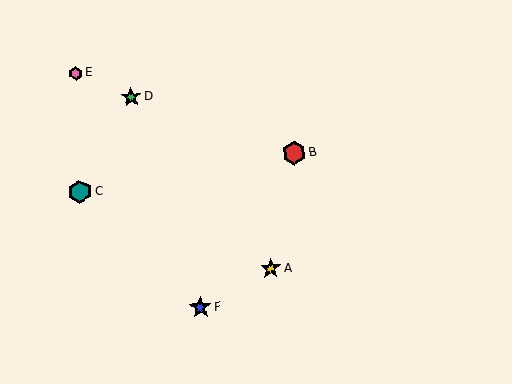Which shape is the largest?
The red hexagon (labeled B) is the largest.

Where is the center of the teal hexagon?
The center of the teal hexagon is at (80, 192).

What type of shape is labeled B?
Shape B is a red hexagon.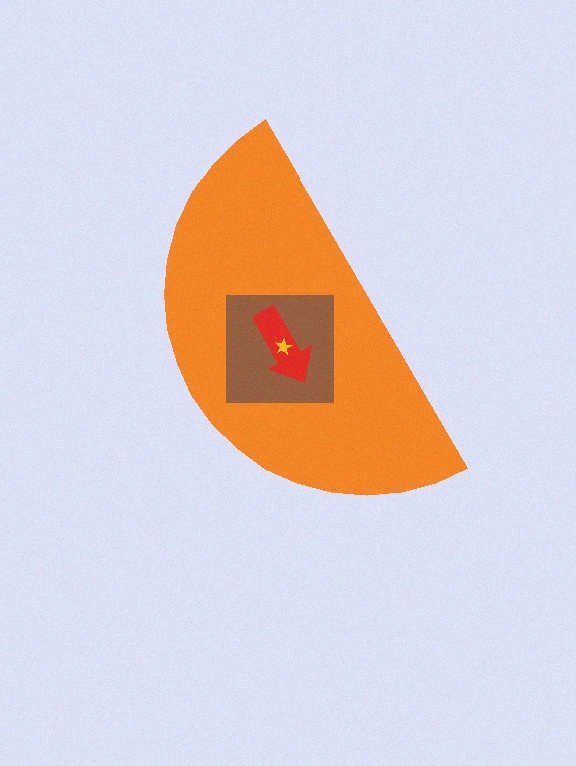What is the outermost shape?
The orange semicircle.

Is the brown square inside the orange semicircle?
Yes.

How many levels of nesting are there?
4.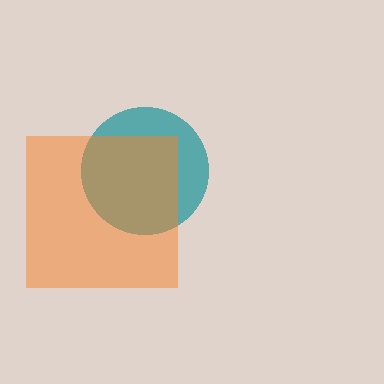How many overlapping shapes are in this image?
There are 2 overlapping shapes in the image.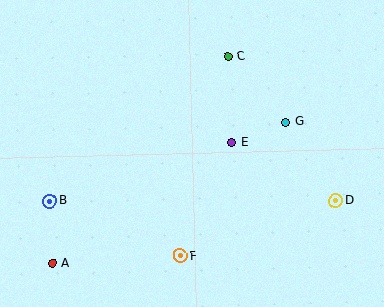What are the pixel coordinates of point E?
Point E is at (231, 142).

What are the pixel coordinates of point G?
Point G is at (286, 122).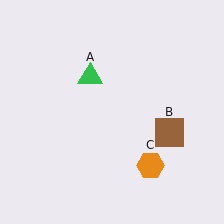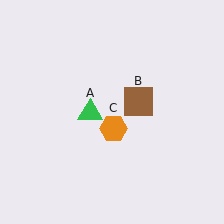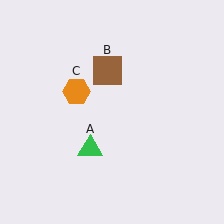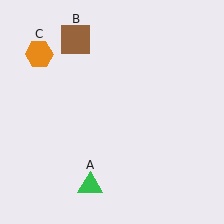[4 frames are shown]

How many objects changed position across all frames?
3 objects changed position: green triangle (object A), brown square (object B), orange hexagon (object C).